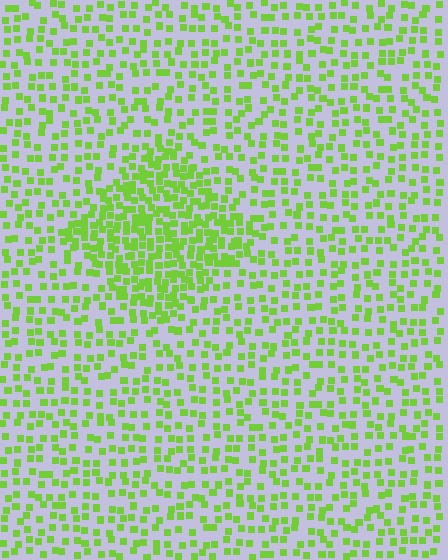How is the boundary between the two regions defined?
The boundary is defined by a change in element density (approximately 2.1x ratio). All elements are the same color, size, and shape.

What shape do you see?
I see a diamond.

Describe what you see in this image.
The image contains small lime elements arranged at two different densities. A diamond-shaped region is visible where the elements are more densely packed than the surrounding area.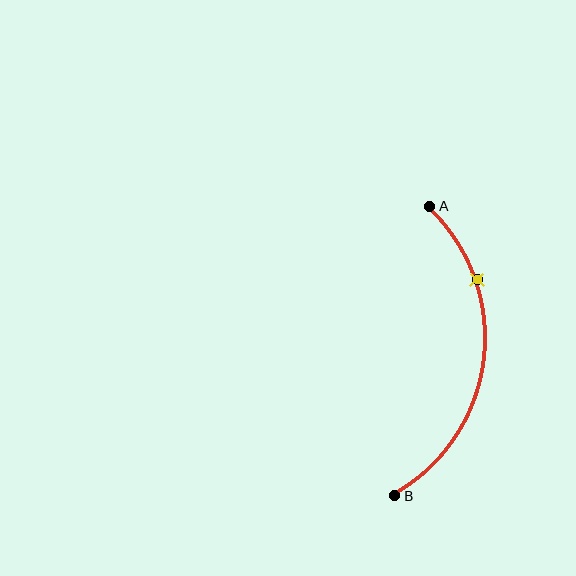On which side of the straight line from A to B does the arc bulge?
The arc bulges to the right of the straight line connecting A and B.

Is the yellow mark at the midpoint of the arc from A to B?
No. The yellow mark lies on the arc but is closer to endpoint A. The arc midpoint would be at the point on the curve equidistant along the arc from both A and B.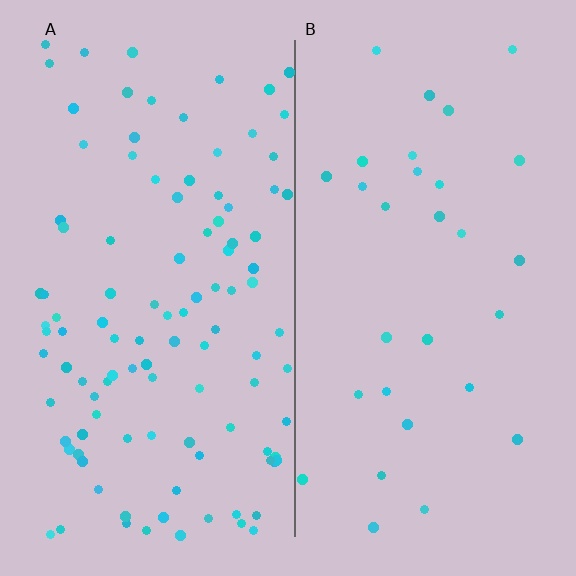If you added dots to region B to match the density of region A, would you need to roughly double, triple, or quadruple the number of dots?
Approximately quadruple.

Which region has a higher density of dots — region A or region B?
A (the left).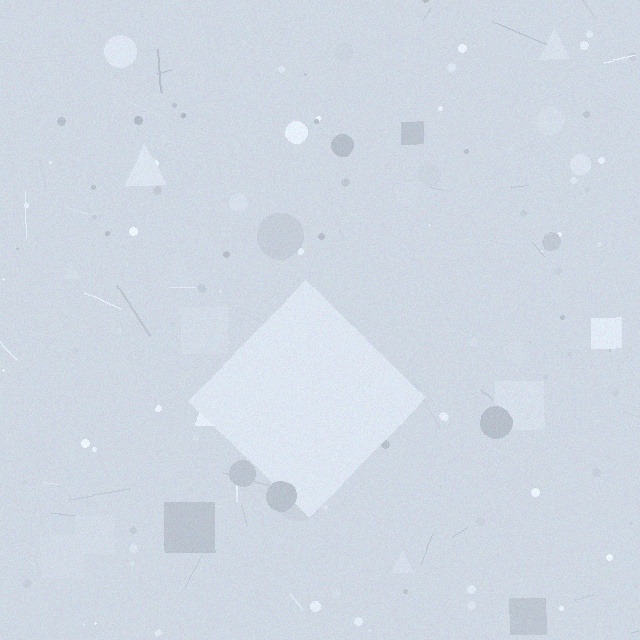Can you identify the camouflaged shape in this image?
The camouflaged shape is a diamond.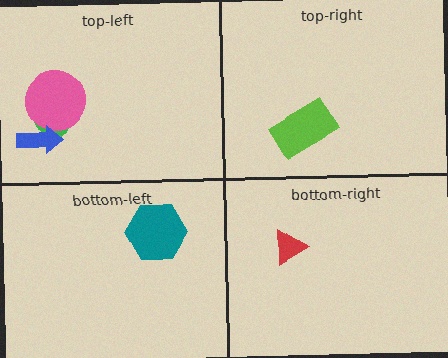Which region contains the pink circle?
The top-left region.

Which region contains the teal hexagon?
The bottom-left region.